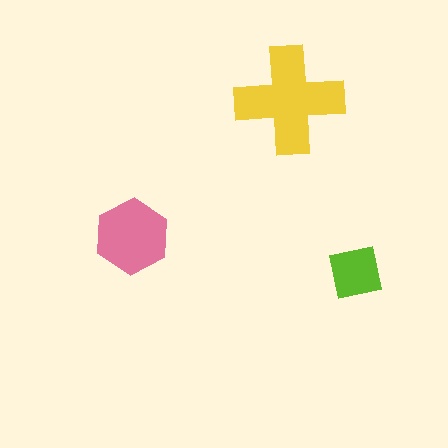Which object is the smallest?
The lime square.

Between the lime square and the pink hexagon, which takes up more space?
The pink hexagon.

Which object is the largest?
The yellow cross.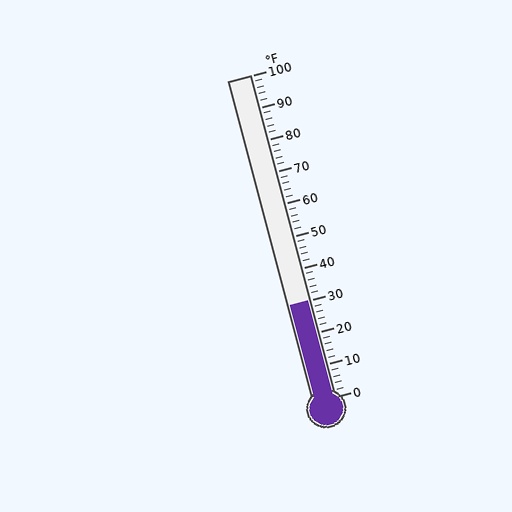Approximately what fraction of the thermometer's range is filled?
The thermometer is filled to approximately 30% of its range.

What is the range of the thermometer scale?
The thermometer scale ranges from 0°F to 100°F.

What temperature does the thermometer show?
The thermometer shows approximately 30°F.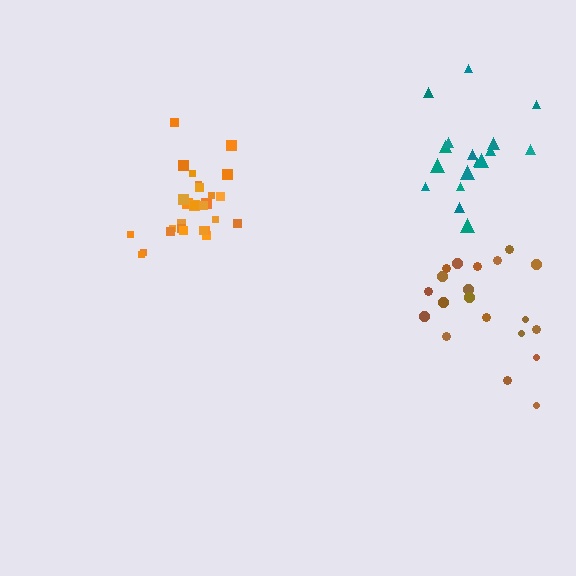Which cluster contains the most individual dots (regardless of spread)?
Orange (28).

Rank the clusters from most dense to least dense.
orange, teal, brown.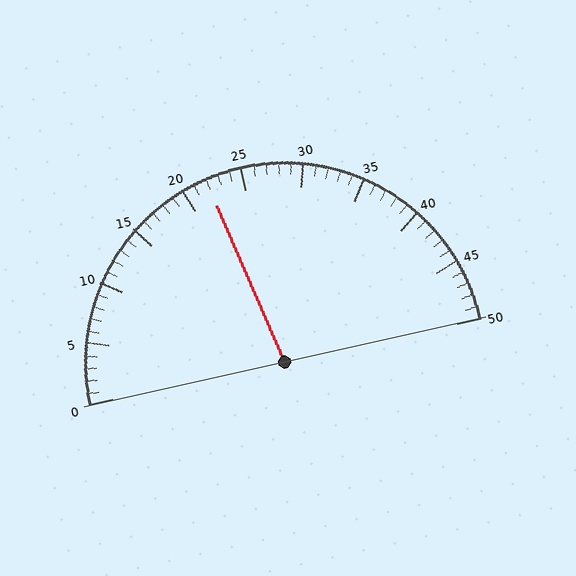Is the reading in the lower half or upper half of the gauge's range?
The reading is in the lower half of the range (0 to 50).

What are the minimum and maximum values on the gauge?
The gauge ranges from 0 to 50.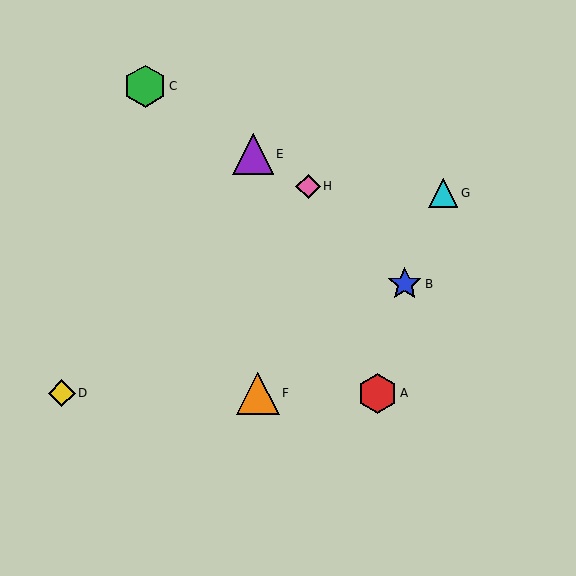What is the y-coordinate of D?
Object D is at y≈393.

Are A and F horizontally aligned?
Yes, both are at y≈393.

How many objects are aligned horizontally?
3 objects (A, D, F) are aligned horizontally.